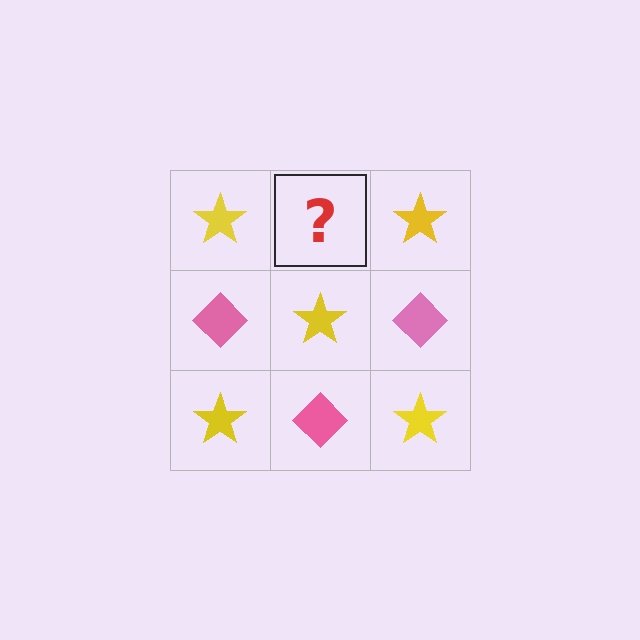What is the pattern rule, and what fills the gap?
The rule is that it alternates yellow star and pink diamond in a checkerboard pattern. The gap should be filled with a pink diamond.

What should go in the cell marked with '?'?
The missing cell should contain a pink diamond.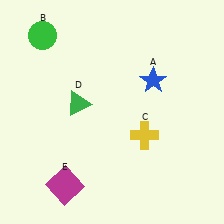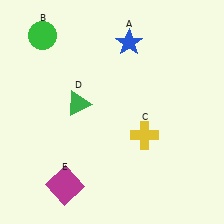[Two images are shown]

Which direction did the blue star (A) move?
The blue star (A) moved up.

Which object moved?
The blue star (A) moved up.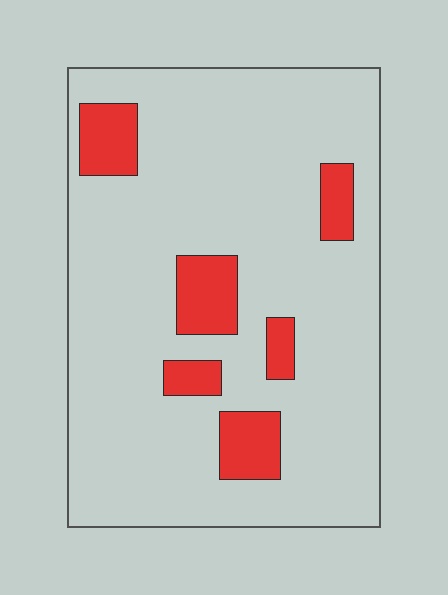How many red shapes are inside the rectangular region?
6.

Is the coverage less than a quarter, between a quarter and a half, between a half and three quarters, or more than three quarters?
Less than a quarter.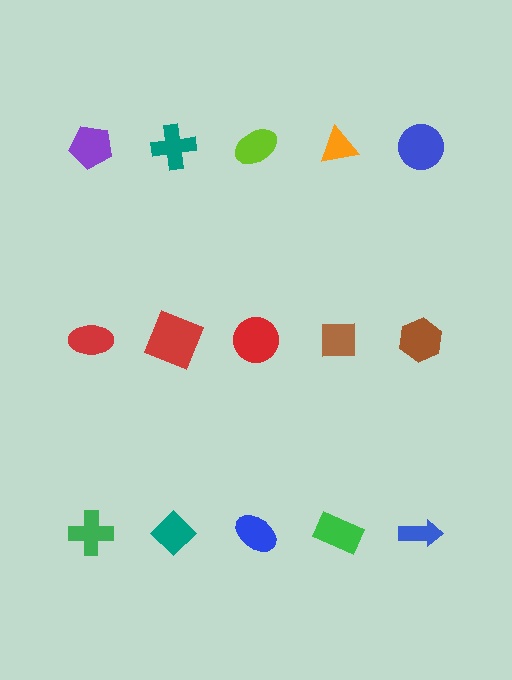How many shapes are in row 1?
5 shapes.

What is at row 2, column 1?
A red ellipse.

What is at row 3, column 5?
A blue arrow.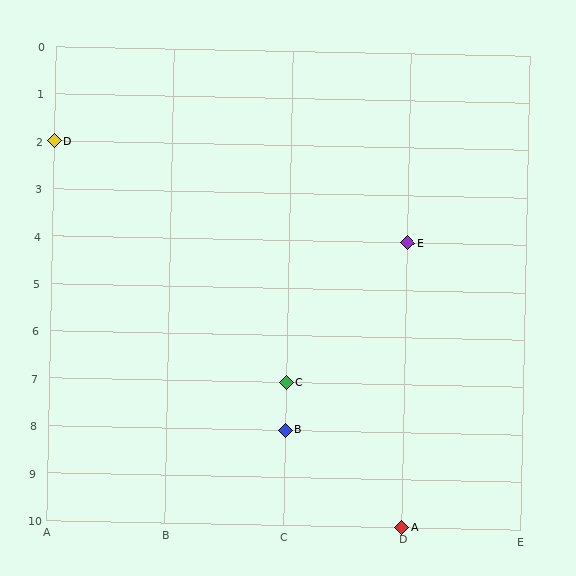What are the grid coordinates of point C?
Point C is at grid coordinates (C, 7).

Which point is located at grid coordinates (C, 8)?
Point B is at (C, 8).